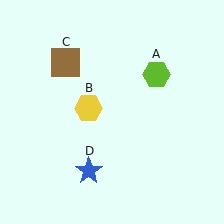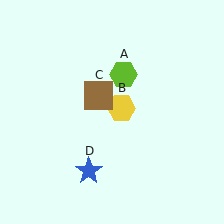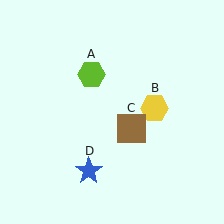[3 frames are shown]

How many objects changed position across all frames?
3 objects changed position: lime hexagon (object A), yellow hexagon (object B), brown square (object C).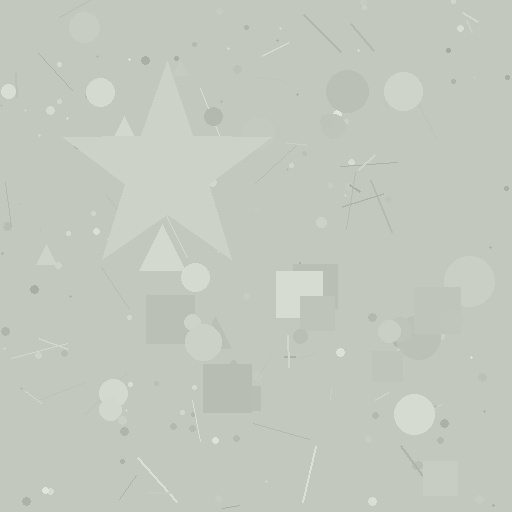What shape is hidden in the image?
A star is hidden in the image.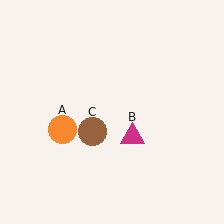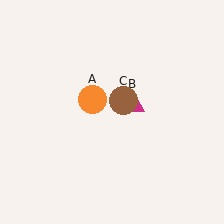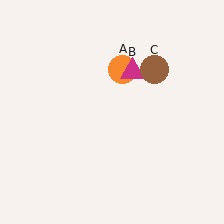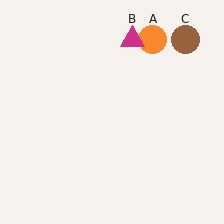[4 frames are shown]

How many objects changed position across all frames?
3 objects changed position: orange circle (object A), magenta triangle (object B), brown circle (object C).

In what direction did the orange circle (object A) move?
The orange circle (object A) moved up and to the right.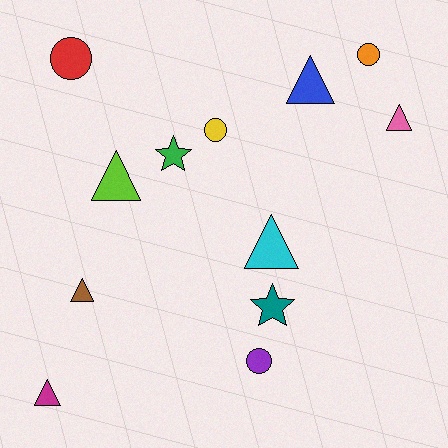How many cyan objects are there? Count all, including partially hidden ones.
There is 1 cyan object.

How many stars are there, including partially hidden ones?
There are 2 stars.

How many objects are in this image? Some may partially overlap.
There are 12 objects.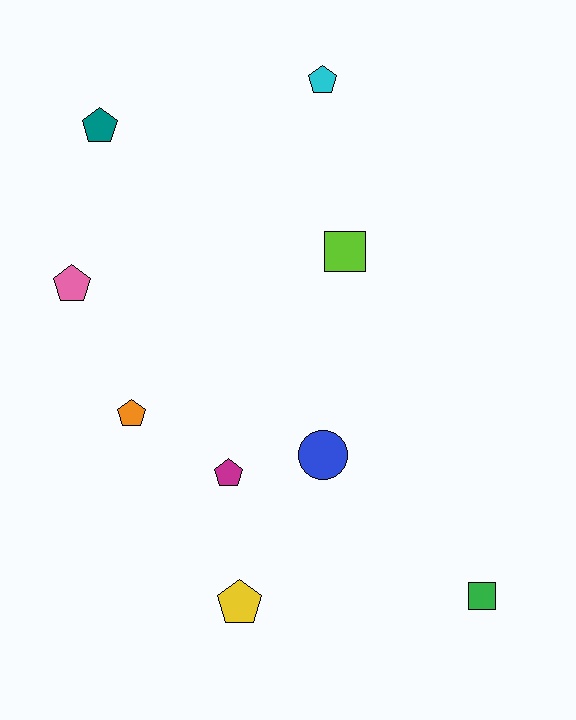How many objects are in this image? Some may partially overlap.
There are 9 objects.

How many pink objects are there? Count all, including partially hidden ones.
There is 1 pink object.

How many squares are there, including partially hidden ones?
There are 2 squares.